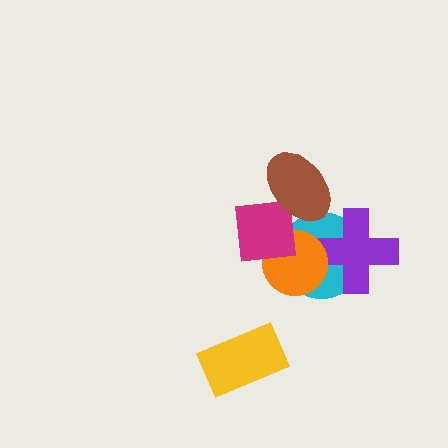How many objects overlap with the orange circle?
3 objects overlap with the orange circle.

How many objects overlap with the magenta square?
3 objects overlap with the magenta square.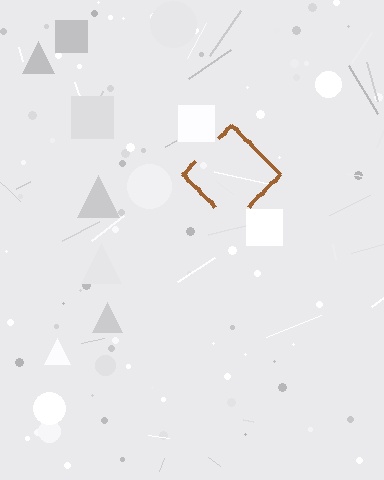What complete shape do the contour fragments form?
The contour fragments form a diamond.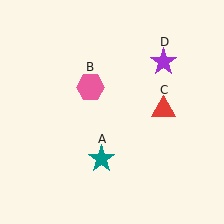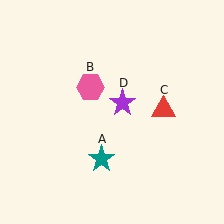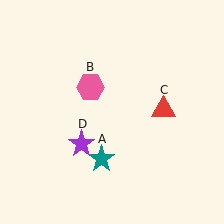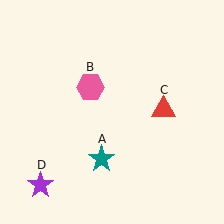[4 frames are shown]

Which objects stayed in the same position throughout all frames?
Teal star (object A) and pink hexagon (object B) and red triangle (object C) remained stationary.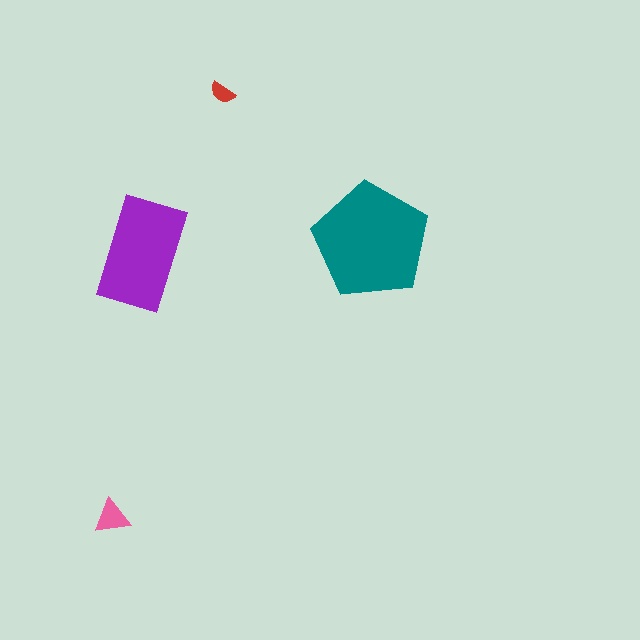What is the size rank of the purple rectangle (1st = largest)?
2nd.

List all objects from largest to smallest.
The teal pentagon, the purple rectangle, the pink triangle, the red semicircle.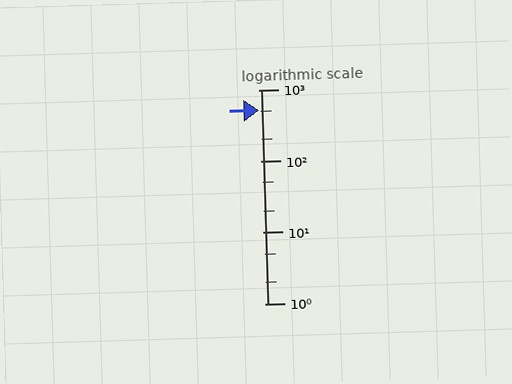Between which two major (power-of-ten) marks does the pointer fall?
The pointer is between 100 and 1000.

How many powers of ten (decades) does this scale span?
The scale spans 3 decades, from 1 to 1000.